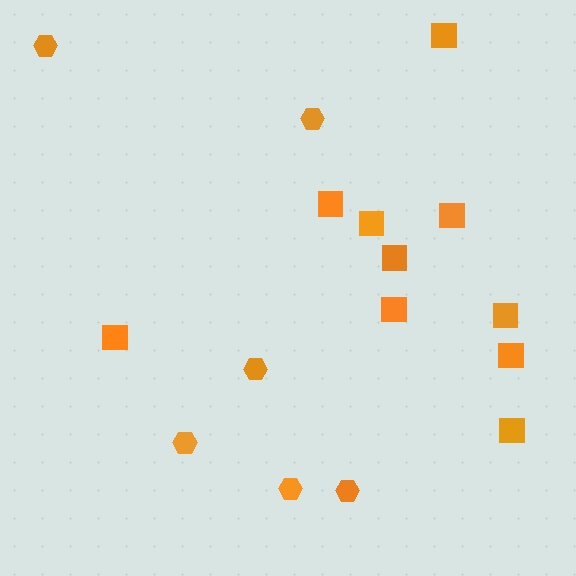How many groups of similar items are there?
There are 2 groups: one group of hexagons (6) and one group of squares (10).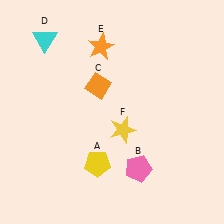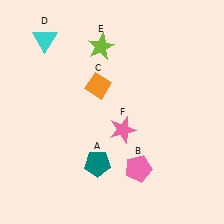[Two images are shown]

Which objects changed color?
A changed from yellow to teal. E changed from orange to lime. F changed from yellow to pink.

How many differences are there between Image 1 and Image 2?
There are 3 differences between the two images.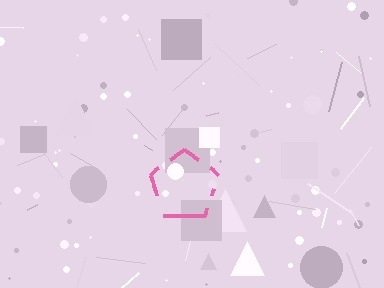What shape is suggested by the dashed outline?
The dashed outline suggests a pentagon.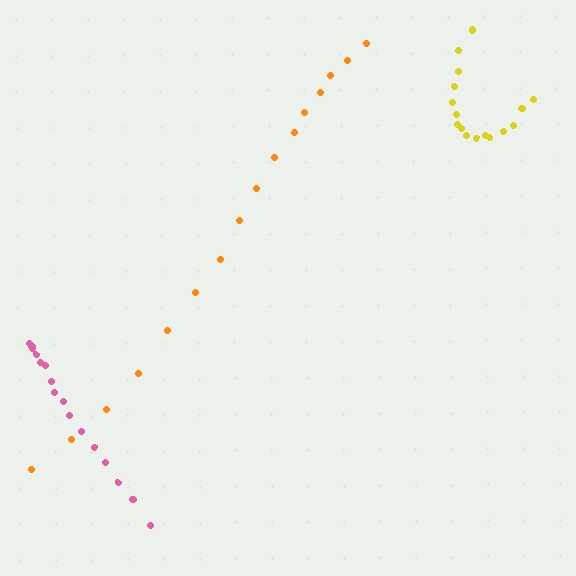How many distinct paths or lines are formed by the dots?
There are 3 distinct paths.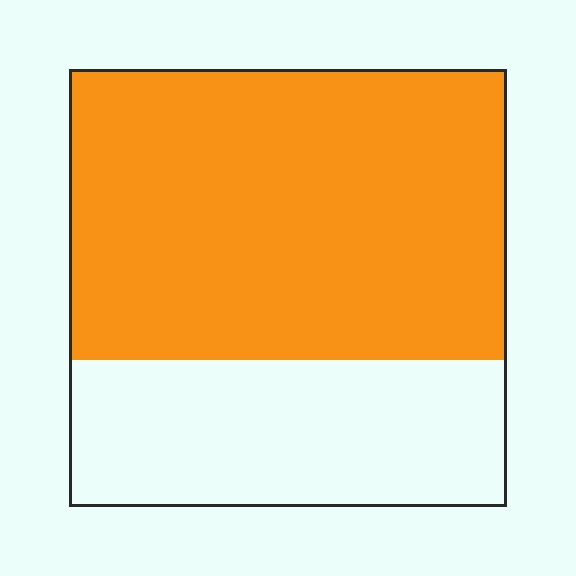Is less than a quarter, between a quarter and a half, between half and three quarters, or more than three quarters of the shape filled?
Between half and three quarters.